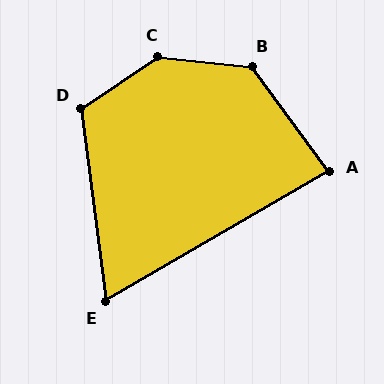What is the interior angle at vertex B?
Approximately 132 degrees (obtuse).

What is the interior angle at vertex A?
Approximately 84 degrees (acute).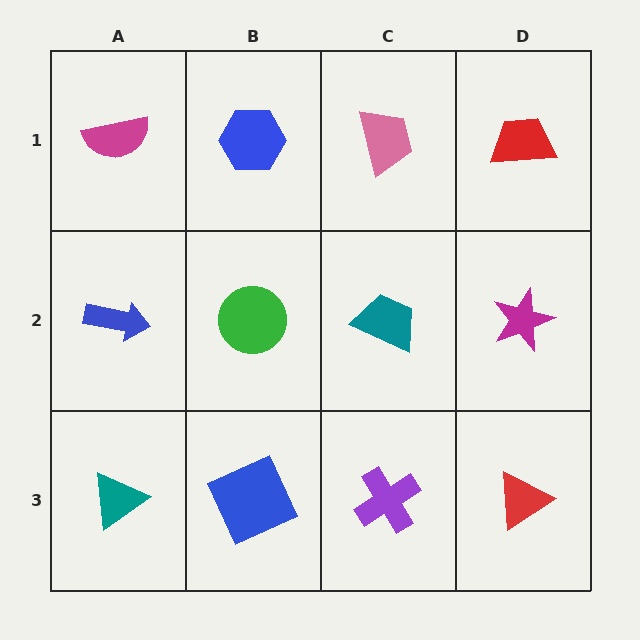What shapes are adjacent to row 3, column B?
A green circle (row 2, column B), a teal triangle (row 3, column A), a purple cross (row 3, column C).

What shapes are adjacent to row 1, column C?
A teal trapezoid (row 2, column C), a blue hexagon (row 1, column B), a red trapezoid (row 1, column D).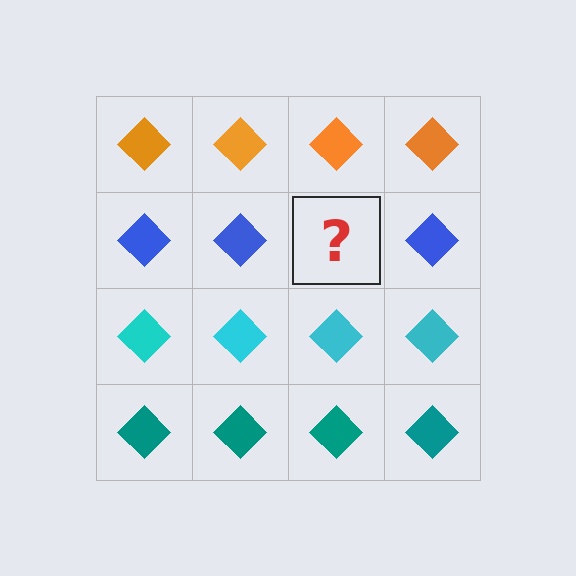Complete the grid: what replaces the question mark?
The question mark should be replaced with a blue diamond.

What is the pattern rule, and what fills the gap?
The rule is that each row has a consistent color. The gap should be filled with a blue diamond.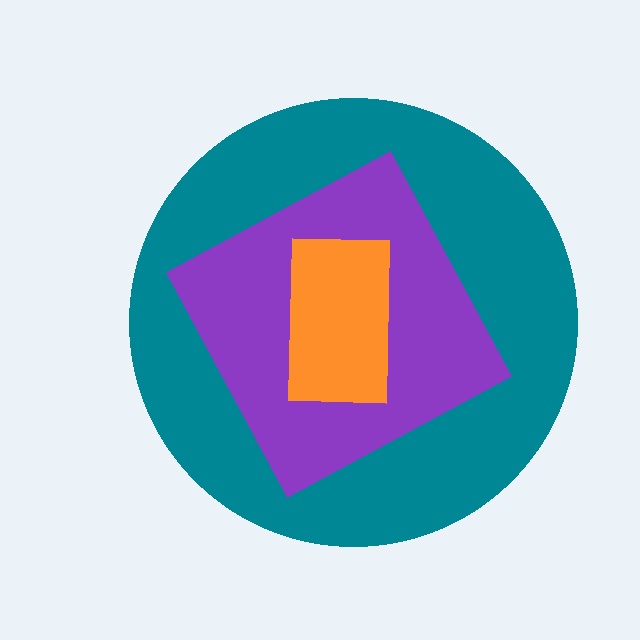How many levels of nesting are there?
3.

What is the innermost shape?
The orange rectangle.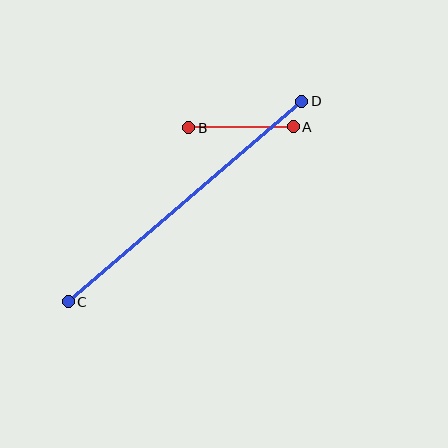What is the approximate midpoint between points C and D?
The midpoint is at approximately (185, 202) pixels.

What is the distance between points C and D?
The distance is approximately 308 pixels.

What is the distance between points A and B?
The distance is approximately 105 pixels.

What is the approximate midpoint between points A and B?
The midpoint is at approximately (241, 127) pixels.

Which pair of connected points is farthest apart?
Points C and D are farthest apart.